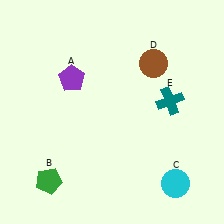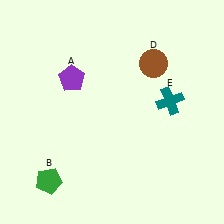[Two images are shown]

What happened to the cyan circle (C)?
The cyan circle (C) was removed in Image 2. It was in the bottom-right area of Image 1.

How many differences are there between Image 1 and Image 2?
There is 1 difference between the two images.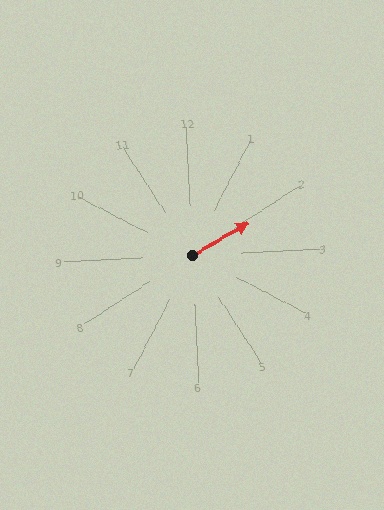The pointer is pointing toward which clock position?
Roughly 2 o'clock.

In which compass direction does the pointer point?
Northeast.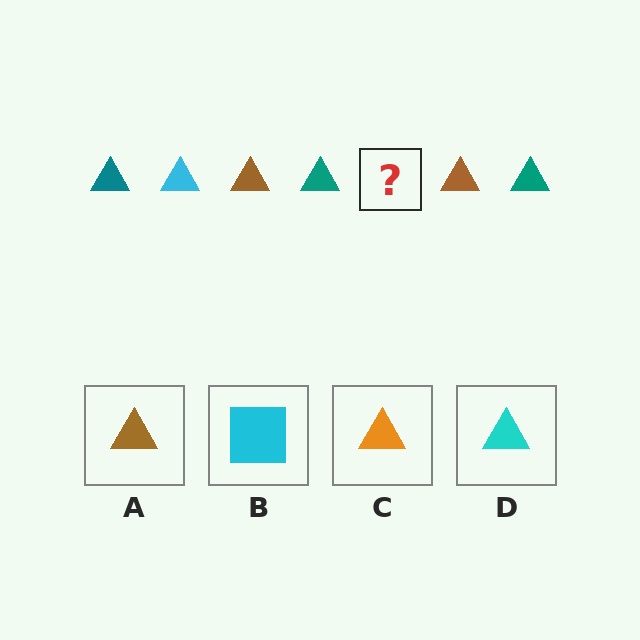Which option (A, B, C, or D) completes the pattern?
D.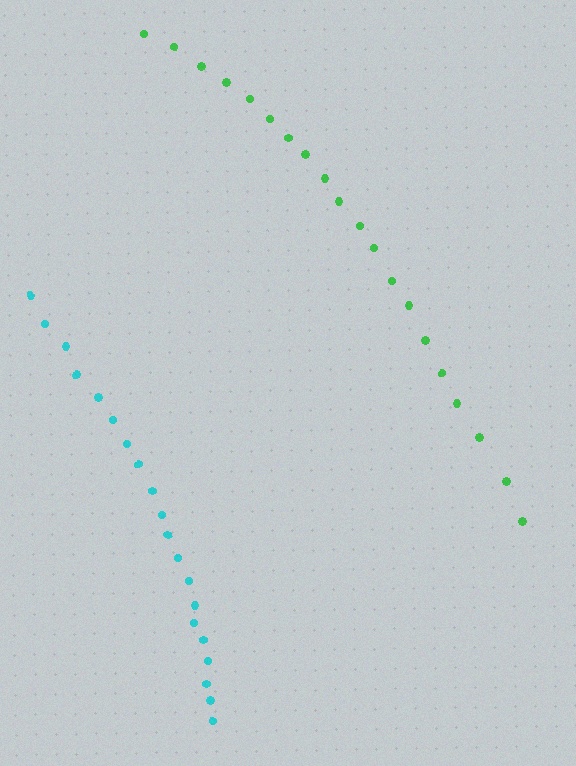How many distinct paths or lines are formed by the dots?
There are 2 distinct paths.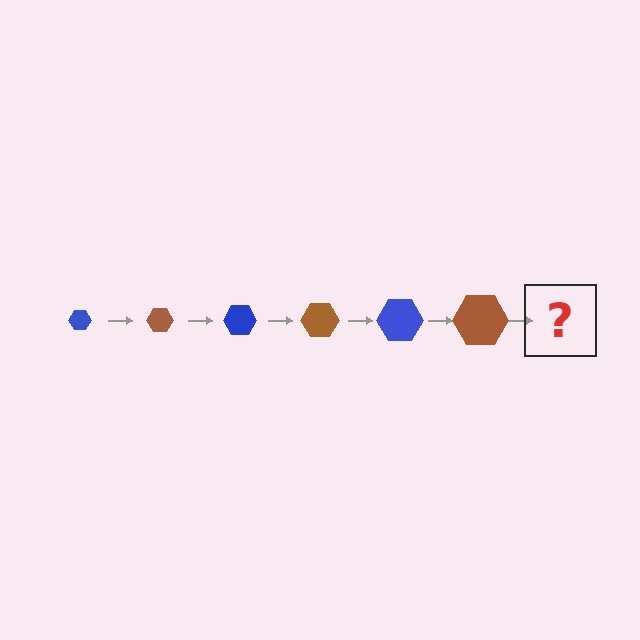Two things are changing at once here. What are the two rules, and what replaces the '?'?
The two rules are that the hexagon grows larger each step and the color cycles through blue and brown. The '?' should be a blue hexagon, larger than the previous one.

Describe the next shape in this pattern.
It should be a blue hexagon, larger than the previous one.